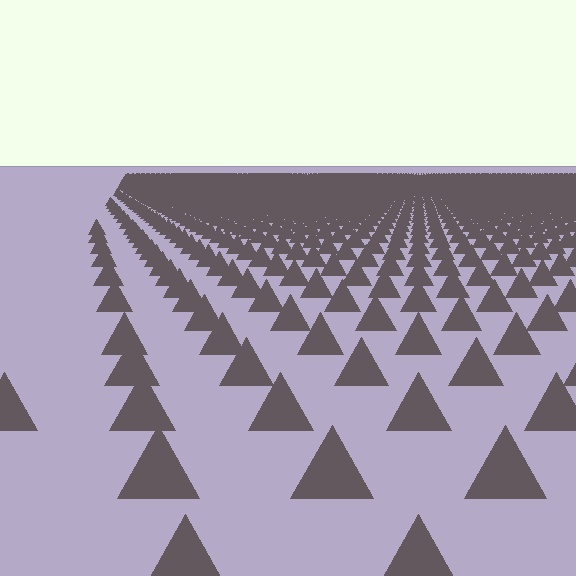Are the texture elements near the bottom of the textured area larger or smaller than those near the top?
Larger. Near the bottom, elements are closer to the viewer and appear at a bigger on-screen size.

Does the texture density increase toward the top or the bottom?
Density increases toward the top.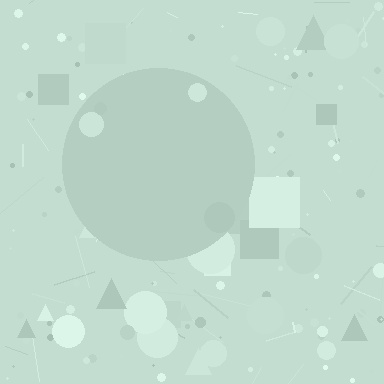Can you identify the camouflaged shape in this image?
The camouflaged shape is a circle.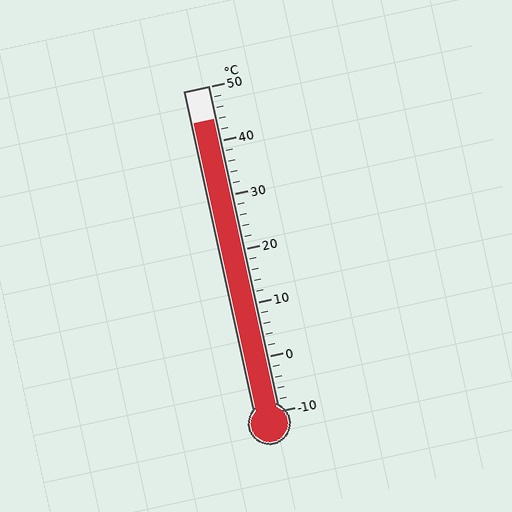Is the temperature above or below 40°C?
The temperature is above 40°C.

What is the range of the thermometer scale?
The thermometer scale ranges from -10°C to 50°C.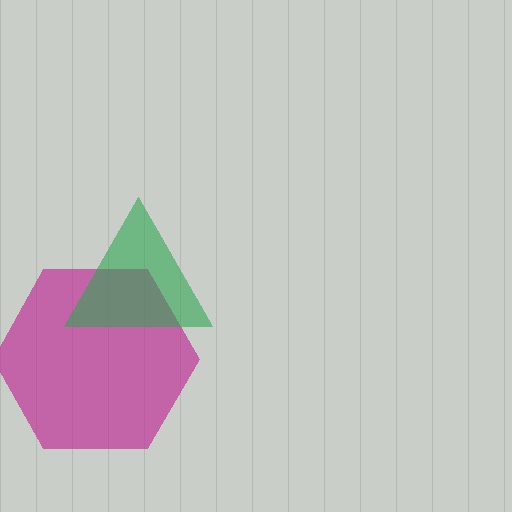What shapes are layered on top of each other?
The layered shapes are: a magenta hexagon, a green triangle.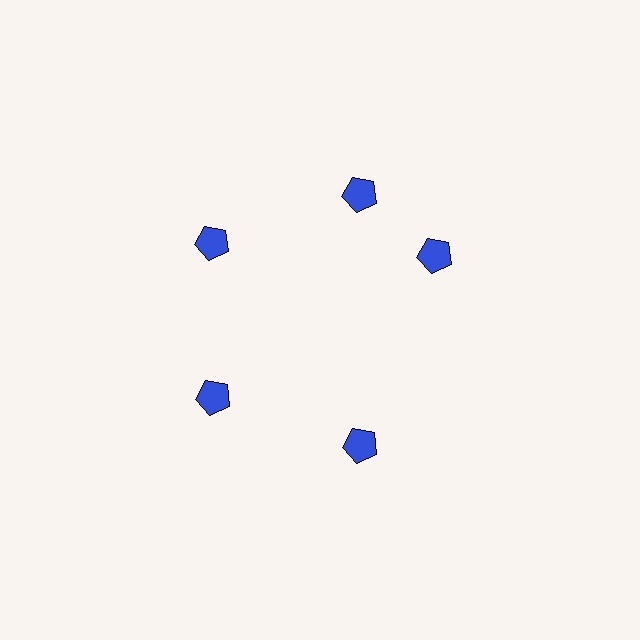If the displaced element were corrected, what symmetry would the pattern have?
It would have 5-fold rotational symmetry — the pattern would map onto itself every 72 degrees.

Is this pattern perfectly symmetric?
No. The 5 blue pentagons are arranged in a ring, but one element near the 3 o'clock position is rotated out of alignment along the ring, breaking the 5-fold rotational symmetry.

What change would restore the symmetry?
The symmetry would be restored by rotating it back into even spacing with its neighbors so that all 5 pentagons sit at equal angles and equal distance from the center.